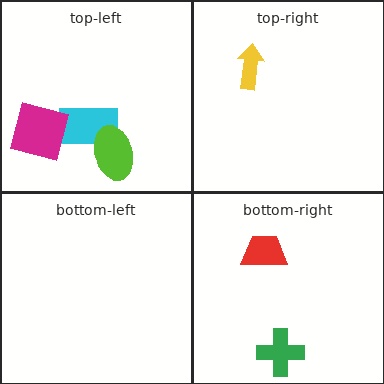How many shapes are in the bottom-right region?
2.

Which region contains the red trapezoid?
The bottom-right region.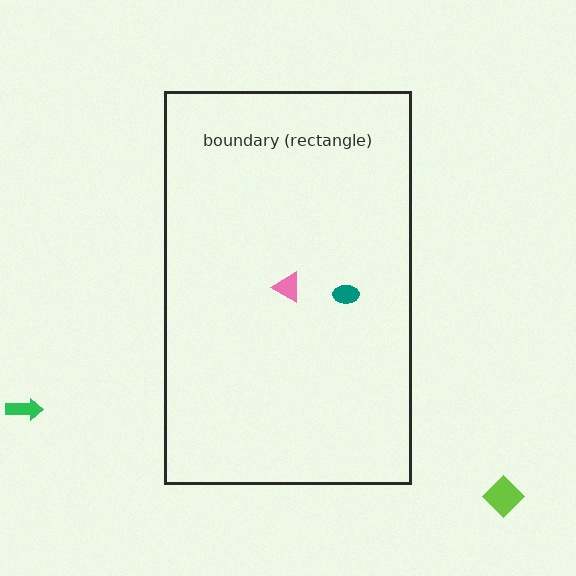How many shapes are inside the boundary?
2 inside, 2 outside.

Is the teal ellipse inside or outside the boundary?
Inside.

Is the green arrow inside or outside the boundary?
Outside.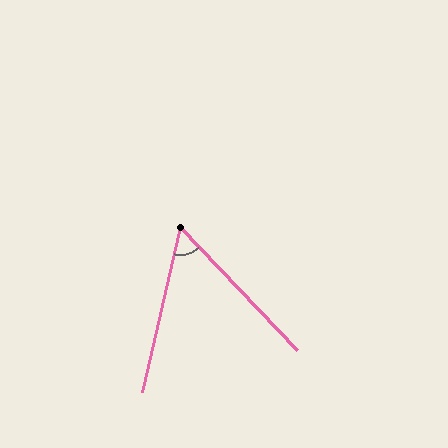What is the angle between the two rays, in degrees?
Approximately 57 degrees.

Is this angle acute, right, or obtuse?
It is acute.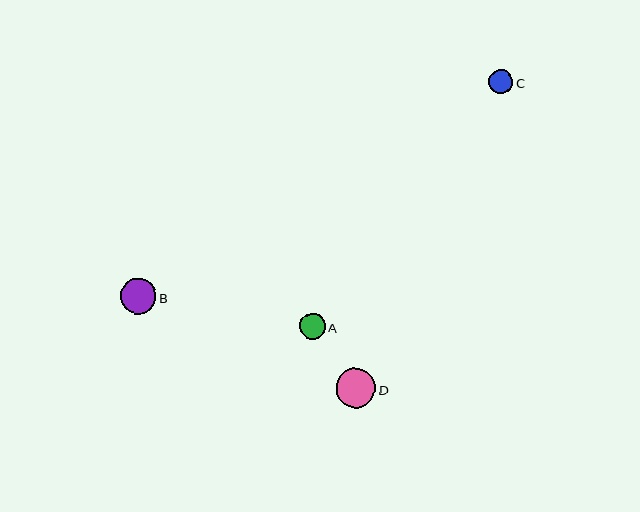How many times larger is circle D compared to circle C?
Circle D is approximately 1.6 times the size of circle C.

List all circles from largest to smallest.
From largest to smallest: D, B, A, C.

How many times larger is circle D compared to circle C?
Circle D is approximately 1.6 times the size of circle C.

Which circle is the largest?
Circle D is the largest with a size of approximately 40 pixels.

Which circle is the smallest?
Circle C is the smallest with a size of approximately 24 pixels.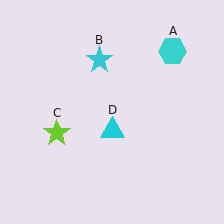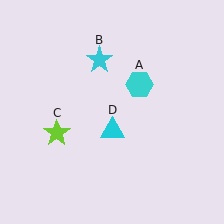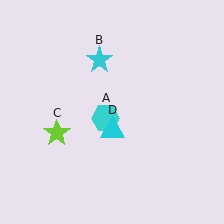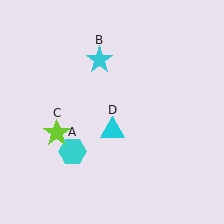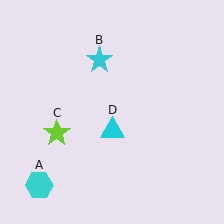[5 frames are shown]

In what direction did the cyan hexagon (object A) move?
The cyan hexagon (object A) moved down and to the left.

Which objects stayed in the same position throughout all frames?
Cyan star (object B) and lime star (object C) and cyan triangle (object D) remained stationary.